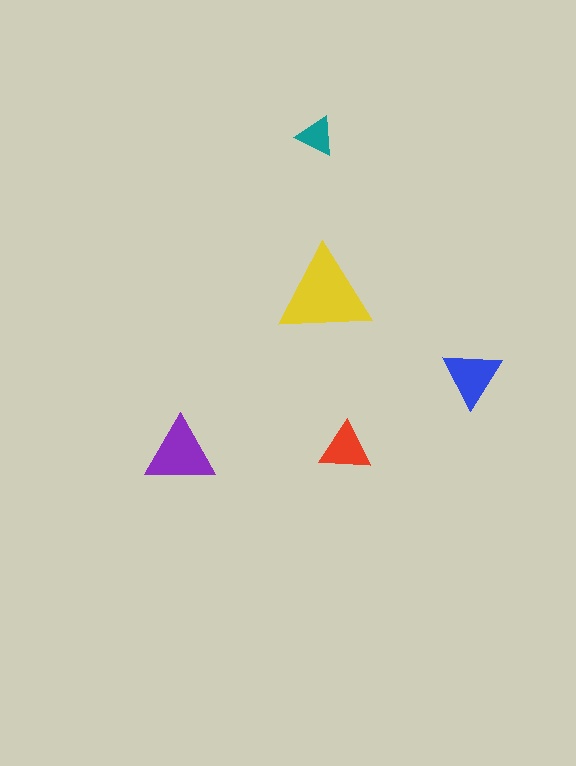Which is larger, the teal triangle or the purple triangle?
The purple one.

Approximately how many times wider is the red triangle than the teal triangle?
About 1.5 times wider.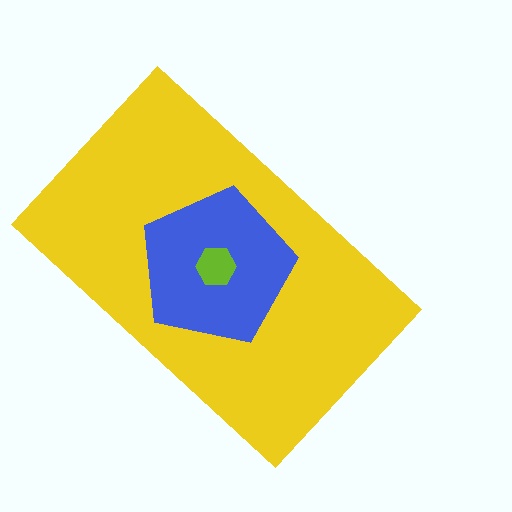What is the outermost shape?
The yellow rectangle.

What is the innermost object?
The lime hexagon.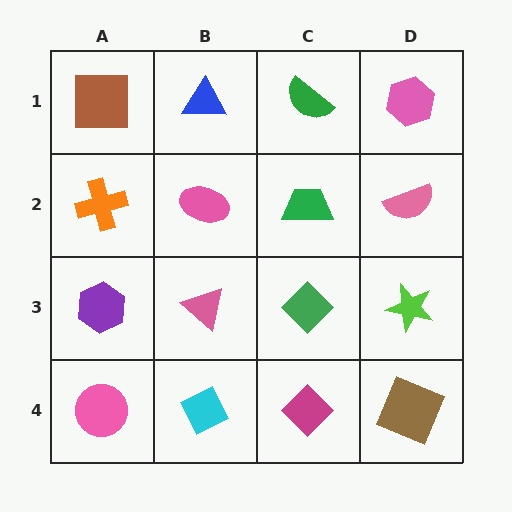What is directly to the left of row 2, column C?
A pink ellipse.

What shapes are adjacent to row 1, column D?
A pink semicircle (row 2, column D), a green semicircle (row 1, column C).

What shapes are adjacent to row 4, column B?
A pink triangle (row 3, column B), a pink circle (row 4, column A), a magenta diamond (row 4, column C).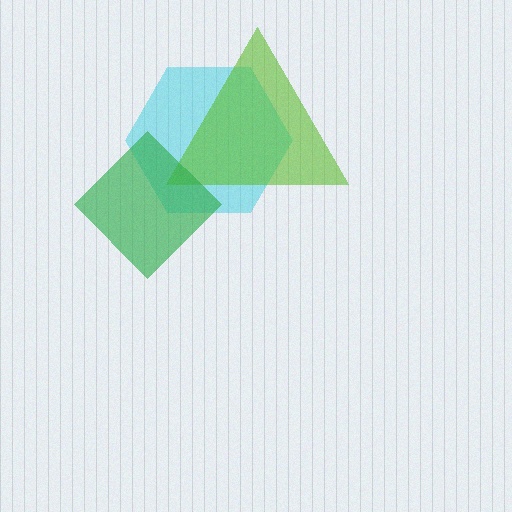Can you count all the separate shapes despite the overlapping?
Yes, there are 3 separate shapes.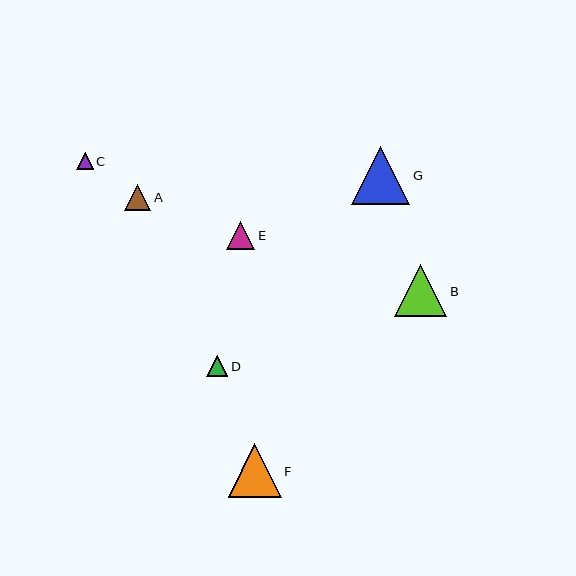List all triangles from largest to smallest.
From largest to smallest: G, F, B, E, A, D, C.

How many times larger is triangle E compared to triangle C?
Triangle E is approximately 1.7 times the size of triangle C.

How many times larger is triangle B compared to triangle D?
Triangle B is approximately 2.5 times the size of triangle D.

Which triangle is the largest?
Triangle G is the largest with a size of approximately 58 pixels.